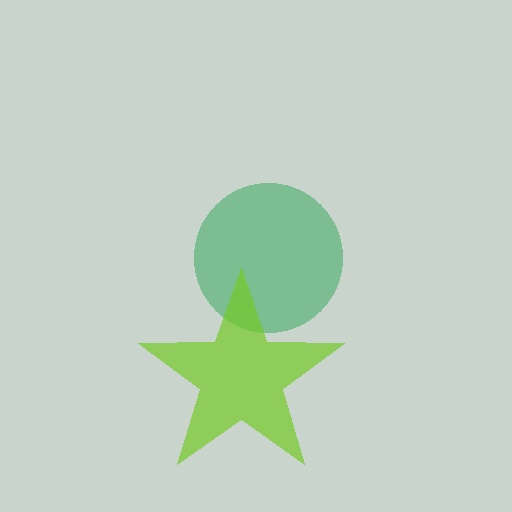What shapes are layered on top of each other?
The layered shapes are: a green circle, a lime star.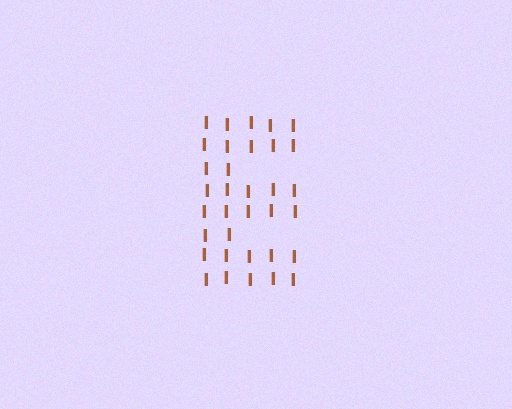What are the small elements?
The small elements are letter I's.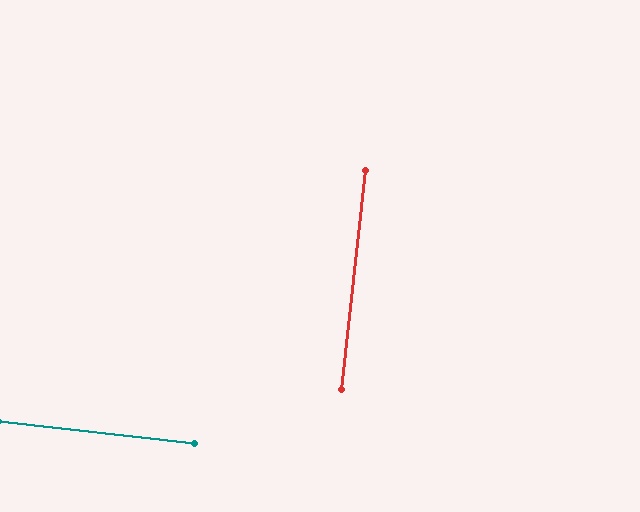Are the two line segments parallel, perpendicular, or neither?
Perpendicular — they meet at approximately 90°.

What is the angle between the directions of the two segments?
Approximately 90 degrees.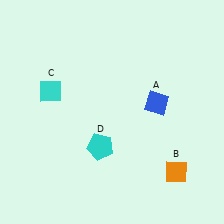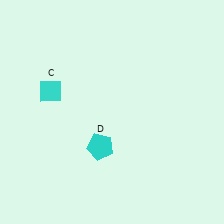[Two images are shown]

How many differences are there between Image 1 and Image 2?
There are 2 differences between the two images.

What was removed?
The orange diamond (B), the blue diamond (A) were removed in Image 2.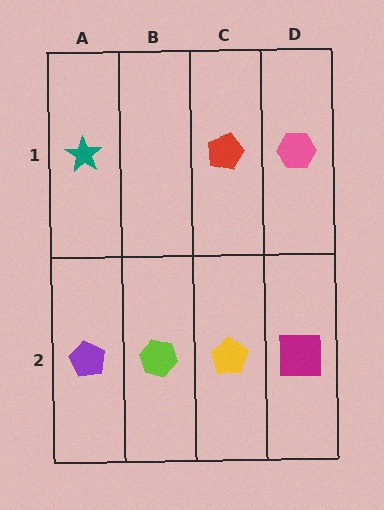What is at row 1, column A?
A teal star.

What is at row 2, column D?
A magenta square.